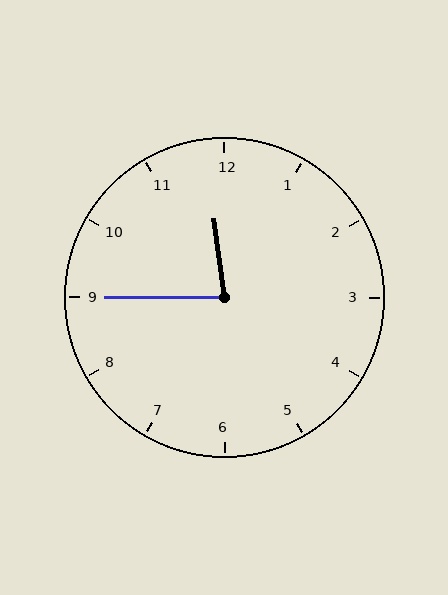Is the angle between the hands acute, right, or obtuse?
It is acute.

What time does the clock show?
11:45.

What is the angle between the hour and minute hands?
Approximately 82 degrees.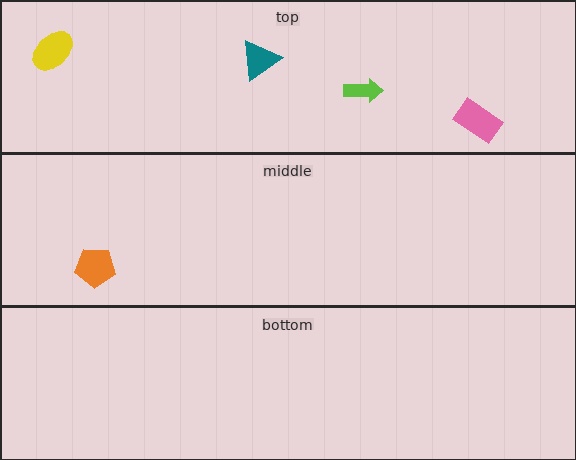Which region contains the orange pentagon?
The middle region.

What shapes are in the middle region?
The orange pentagon.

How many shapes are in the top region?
4.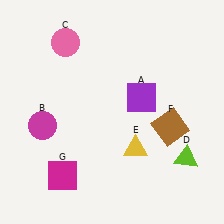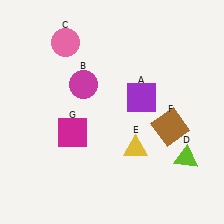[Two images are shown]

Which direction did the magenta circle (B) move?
The magenta circle (B) moved up.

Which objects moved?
The objects that moved are: the magenta circle (B), the magenta square (G).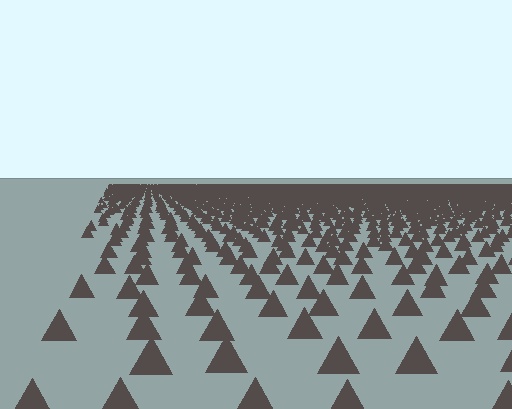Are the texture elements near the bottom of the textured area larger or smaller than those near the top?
Larger. Near the bottom, elements are closer to the viewer and appear at a bigger on-screen size.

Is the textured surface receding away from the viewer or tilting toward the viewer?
The surface is receding away from the viewer. Texture elements get smaller and denser toward the top.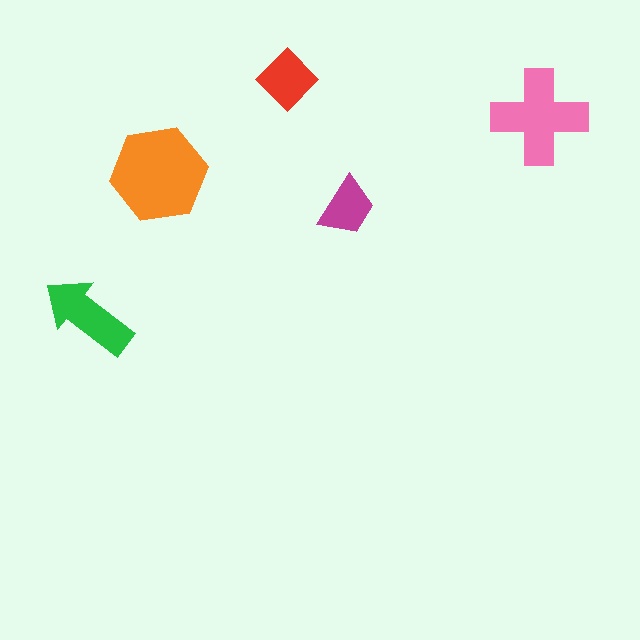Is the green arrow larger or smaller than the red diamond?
Larger.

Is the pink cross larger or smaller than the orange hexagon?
Smaller.